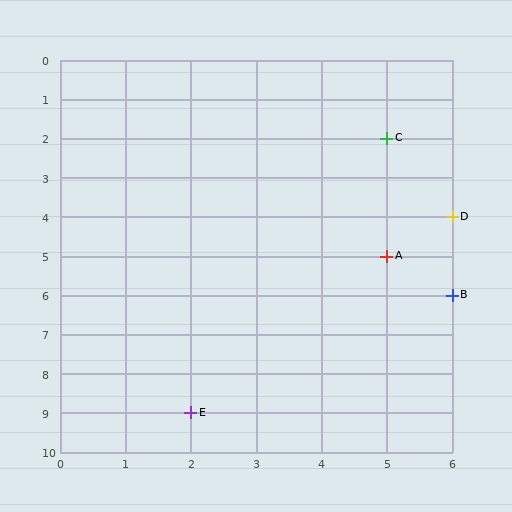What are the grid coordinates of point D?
Point D is at grid coordinates (6, 4).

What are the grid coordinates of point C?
Point C is at grid coordinates (5, 2).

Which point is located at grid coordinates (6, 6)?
Point B is at (6, 6).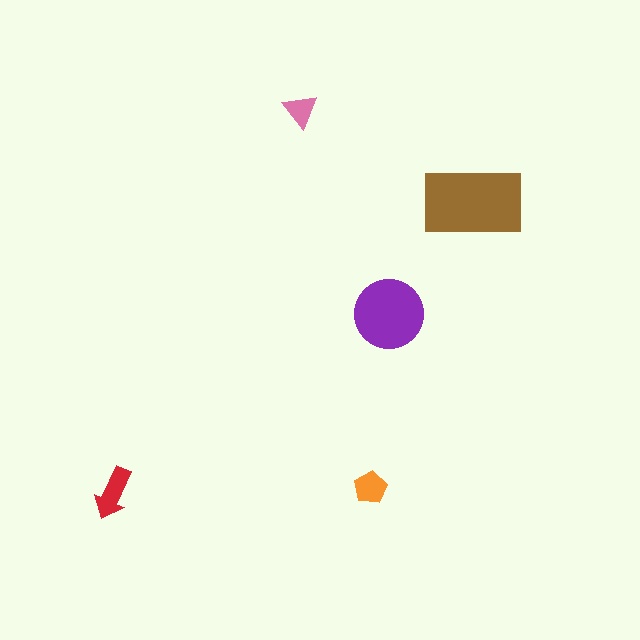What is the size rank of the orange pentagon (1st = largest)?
4th.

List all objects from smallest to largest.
The pink triangle, the orange pentagon, the red arrow, the purple circle, the brown rectangle.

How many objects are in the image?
There are 5 objects in the image.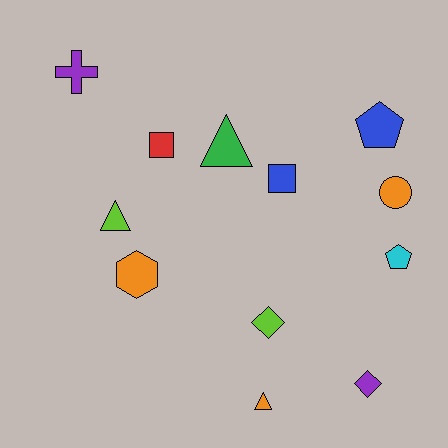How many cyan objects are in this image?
There is 1 cyan object.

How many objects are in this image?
There are 12 objects.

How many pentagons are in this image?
There are 2 pentagons.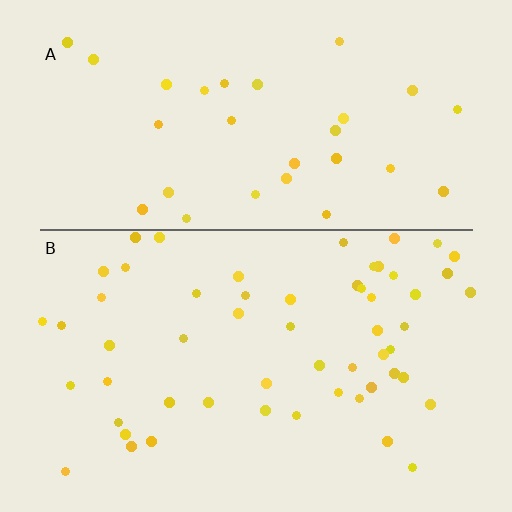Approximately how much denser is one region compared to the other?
Approximately 1.8× — region B over region A.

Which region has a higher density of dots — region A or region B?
B (the bottom).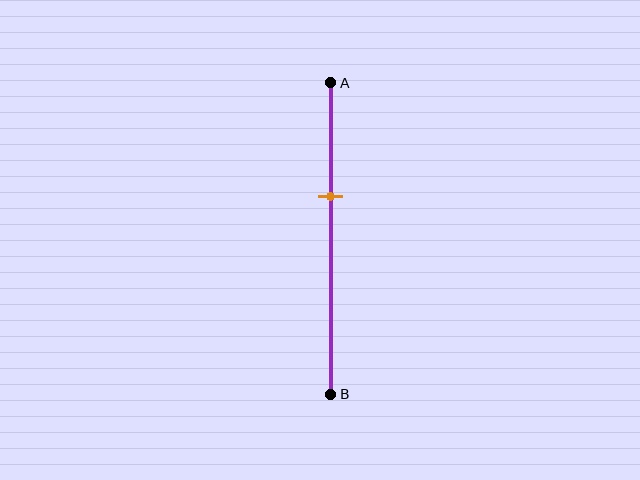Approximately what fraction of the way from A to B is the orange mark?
The orange mark is approximately 35% of the way from A to B.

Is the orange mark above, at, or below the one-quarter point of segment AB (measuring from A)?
The orange mark is below the one-quarter point of segment AB.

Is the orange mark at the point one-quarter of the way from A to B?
No, the mark is at about 35% from A, not at the 25% one-quarter point.